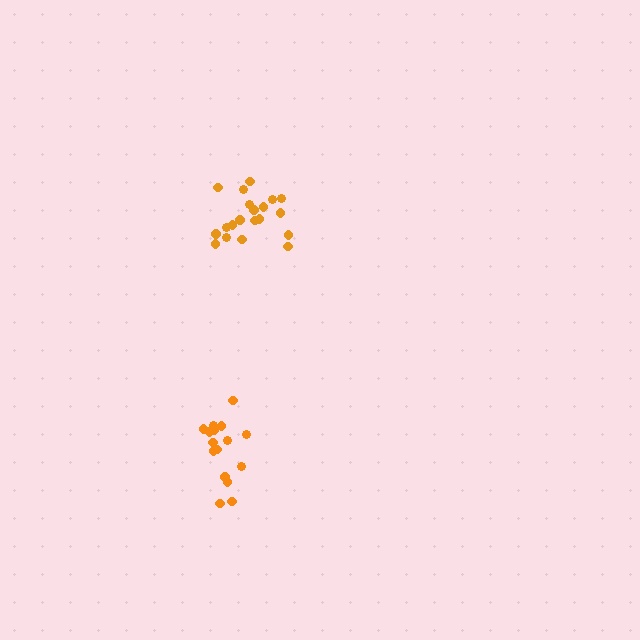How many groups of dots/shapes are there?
There are 2 groups.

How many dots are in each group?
Group 1: 20 dots, Group 2: 16 dots (36 total).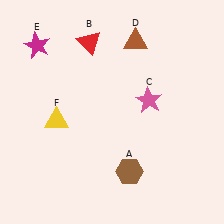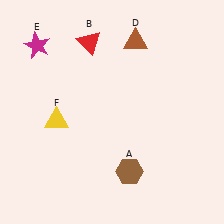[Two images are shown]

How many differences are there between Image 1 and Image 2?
There is 1 difference between the two images.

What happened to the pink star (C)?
The pink star (C) was removed in Image 2. It was in the top-right area of Image 1.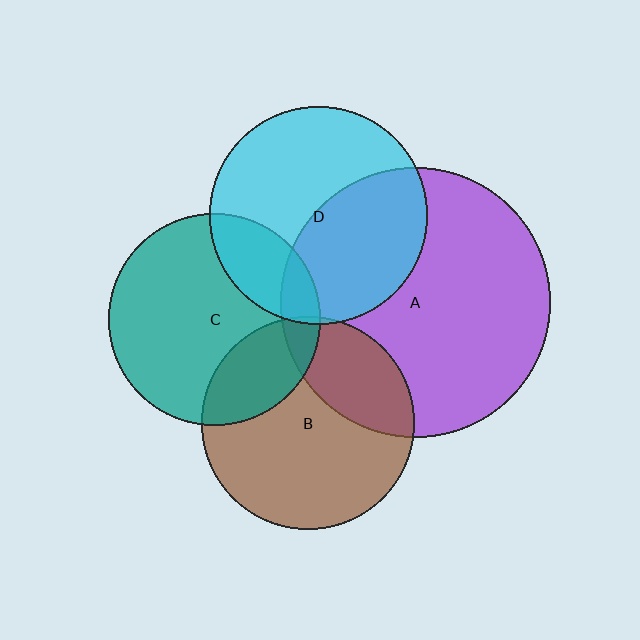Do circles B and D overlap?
Yes.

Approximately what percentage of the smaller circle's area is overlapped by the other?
Approximately 5%.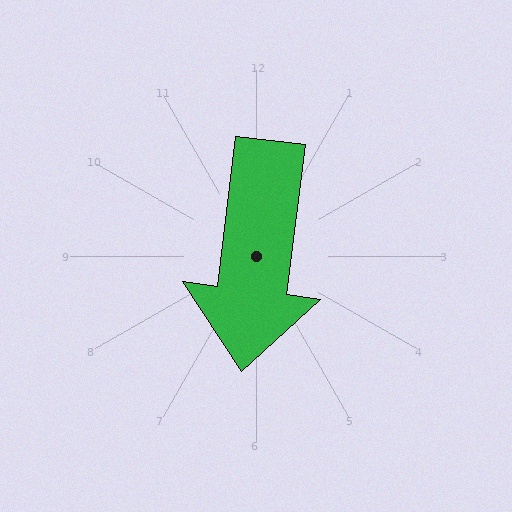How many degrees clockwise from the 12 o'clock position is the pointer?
Approximately 187 degrees.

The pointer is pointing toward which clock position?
Roughly 6 o'clock.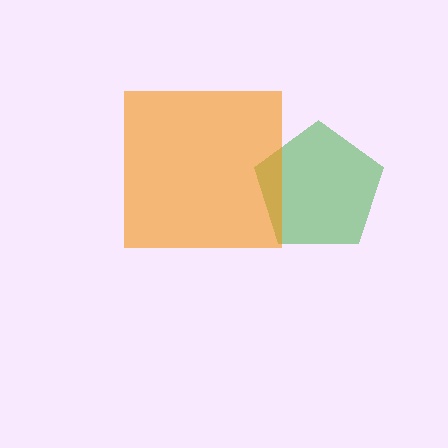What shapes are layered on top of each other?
The layered shapes are: a green pentagon, an orange square.